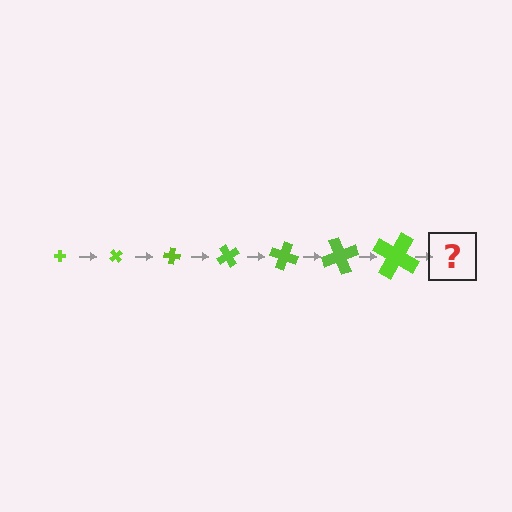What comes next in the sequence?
The next element should be a cross, larger than the previous one and rotated 350 degrees from the start.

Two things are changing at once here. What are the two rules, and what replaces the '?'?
The two rules are that the cross grows larger each step and it rotates 50 degrees each step. The '?' should be a cross, larger than the previous one and rotated 350 degrees from the start.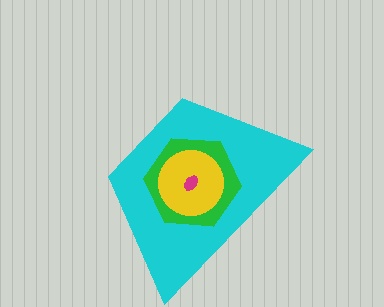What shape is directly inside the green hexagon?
The yellow circle.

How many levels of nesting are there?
4.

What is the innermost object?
The magenta ellipse.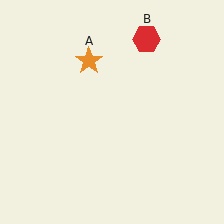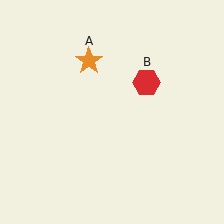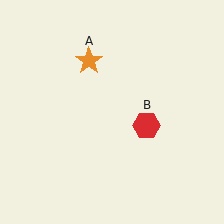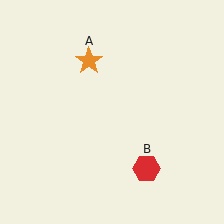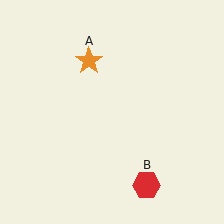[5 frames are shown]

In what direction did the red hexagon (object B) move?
The red hexagon (object B) moved down.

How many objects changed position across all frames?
1 object changed position: red hexagon (object B).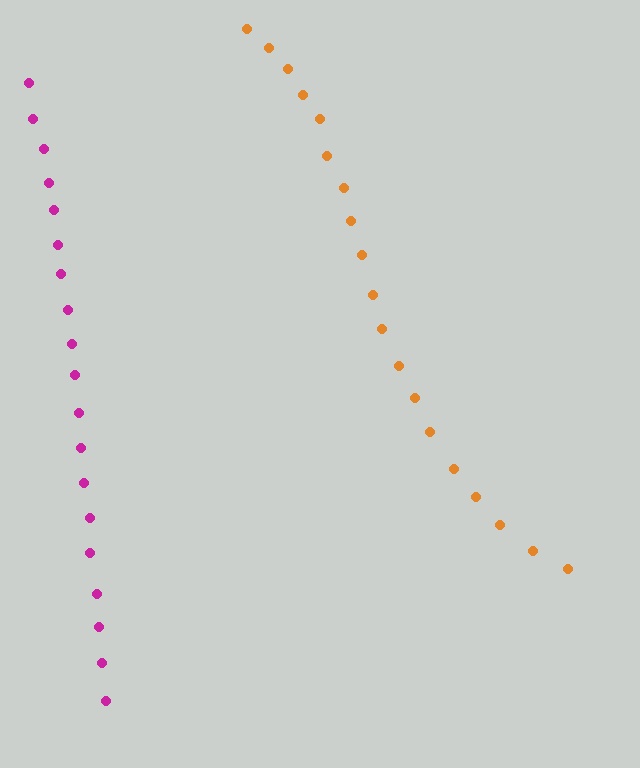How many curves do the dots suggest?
There are 2 distinct paths.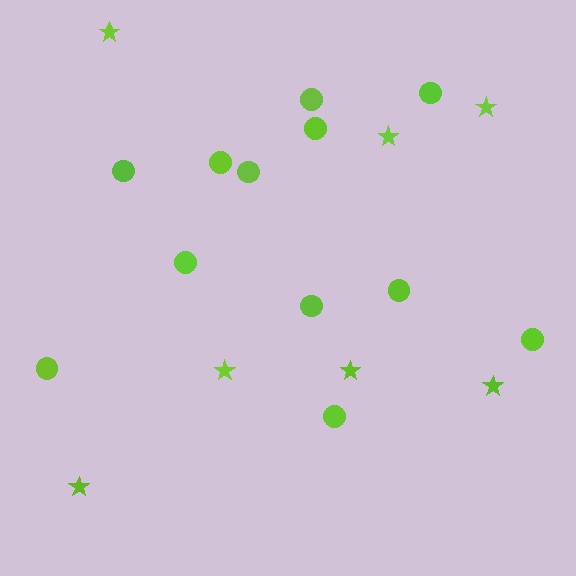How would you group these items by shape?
There are 2 groups: one group of stars (7) and one group of circles (12).